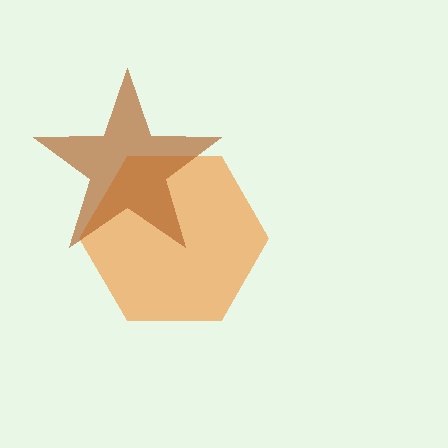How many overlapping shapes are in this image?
There are 2 overlapping shapes in the image.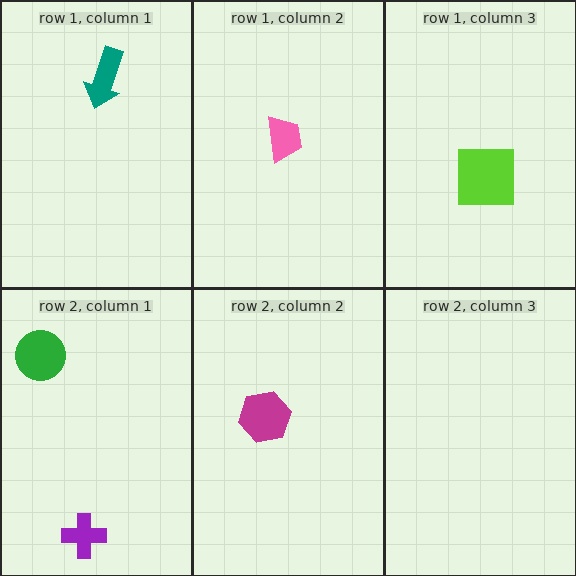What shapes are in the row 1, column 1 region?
The teal arrow.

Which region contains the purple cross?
The row 2, column 1 region.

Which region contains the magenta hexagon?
The row 2, column 2 region.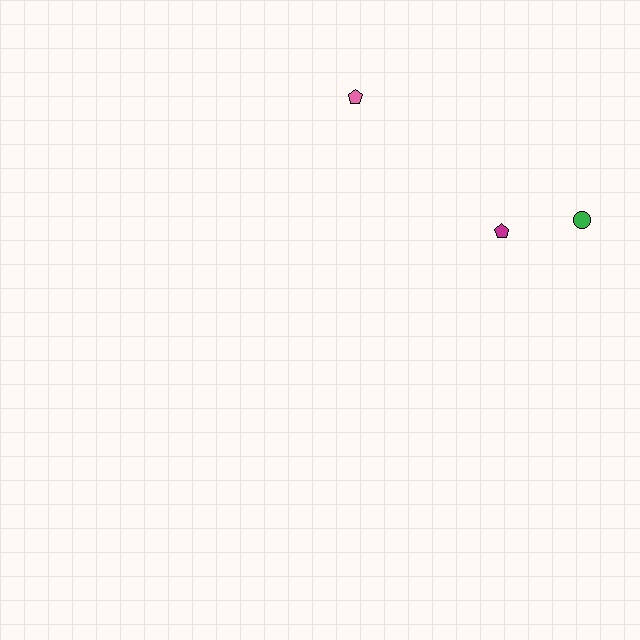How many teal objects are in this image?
There are no teal objects.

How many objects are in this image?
There are 3 objects.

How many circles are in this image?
There is 1 circle.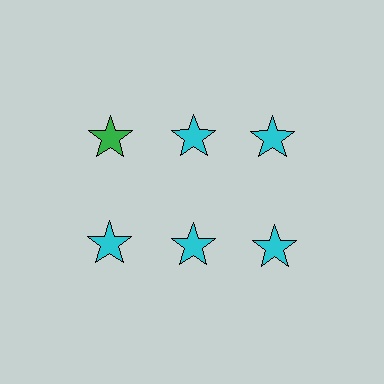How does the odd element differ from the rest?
It has a different color: green instead of cyan.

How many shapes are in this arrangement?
There are 6 shapes arranged in a grid pattern.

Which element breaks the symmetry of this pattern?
The green star in the top row, leftmost column breaks the symmetry. All other shapes are cyan stars.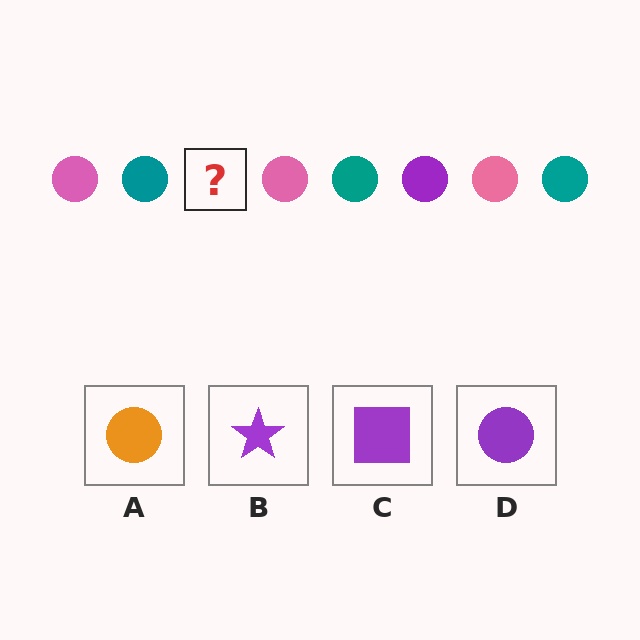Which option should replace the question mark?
Option D.